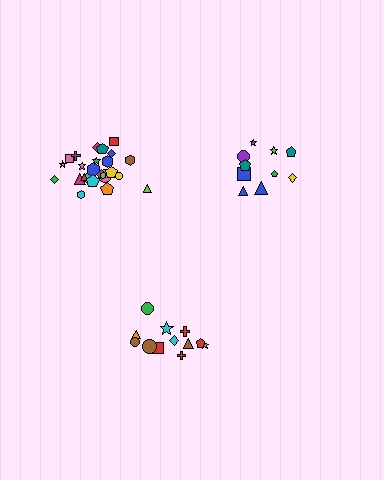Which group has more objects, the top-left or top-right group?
The top-left group.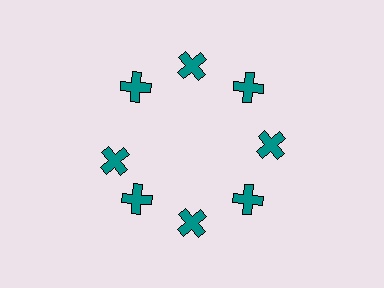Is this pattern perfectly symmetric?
No. The 8 teal crosses are arranged in a ring, but one element near the 9 o'clock position is rotated out of alignment along the ring, breaking the 8-fold rotational symmetry.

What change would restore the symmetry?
The symmetry would be restored by rotating it back into even spacing with its neighbors so that all 8 crosses sit at equal angles and equal distance from the center.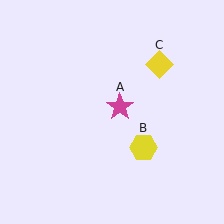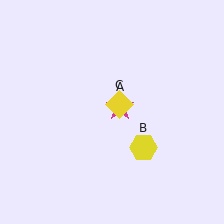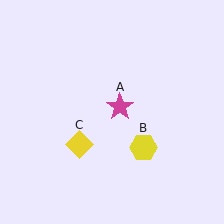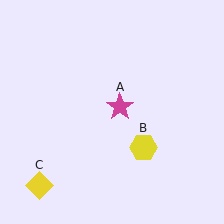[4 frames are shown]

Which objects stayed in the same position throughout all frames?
Magenta star (object A) and yellow hexagon (object B) remained stationary.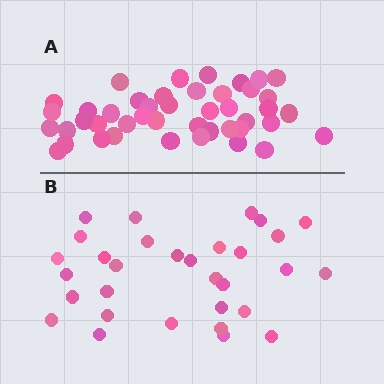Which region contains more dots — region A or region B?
Region A (the top region) has more dots.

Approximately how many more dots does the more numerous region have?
Region A has approximately 15 more dots than region B.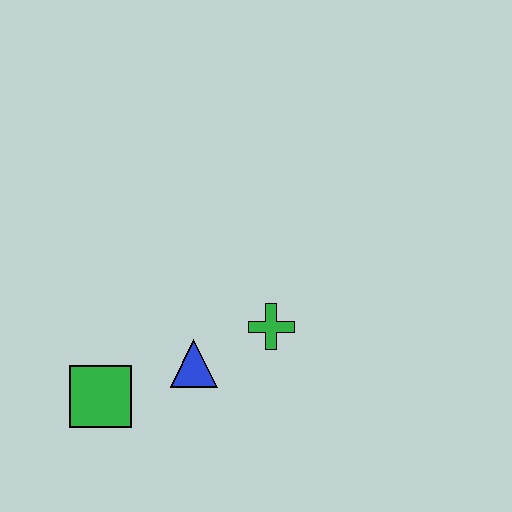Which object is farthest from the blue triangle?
The green square is farthest from the blue triangle.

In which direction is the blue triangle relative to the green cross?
The blue triangle is to the left of the green cross.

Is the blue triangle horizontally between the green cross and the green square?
Yes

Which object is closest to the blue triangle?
The green cross is closest to the blue triangle.